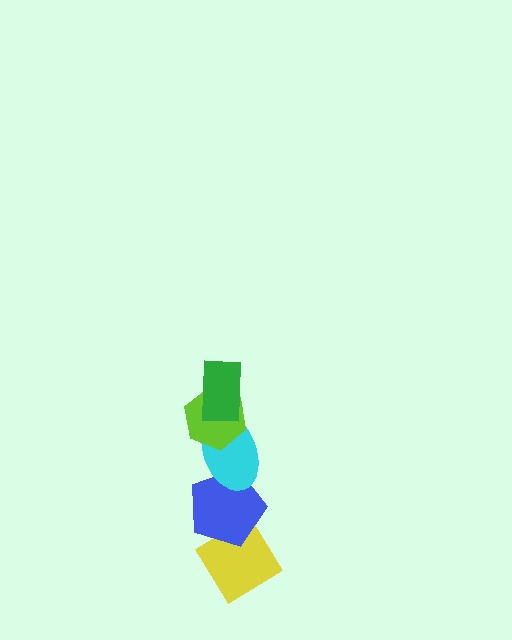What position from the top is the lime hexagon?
The lime hexagon is 2nd from the top.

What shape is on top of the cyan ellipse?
The lime hexagon is on top of the cyan ellipse.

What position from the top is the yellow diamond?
The yellow diamond is 5th from the top.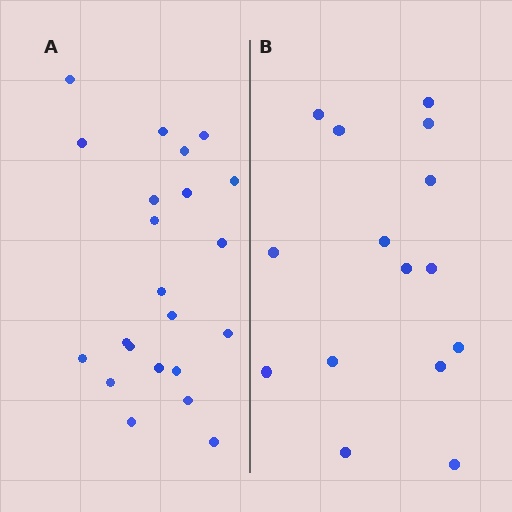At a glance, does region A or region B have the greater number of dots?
Region A (the left region) has more dots.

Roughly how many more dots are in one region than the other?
Region A has roughly 8 or so more dots than region B.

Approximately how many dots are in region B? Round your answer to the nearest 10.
About 20 dots. (The exact count is 15, which rounds to 20.)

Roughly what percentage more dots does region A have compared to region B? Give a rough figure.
About 45% more.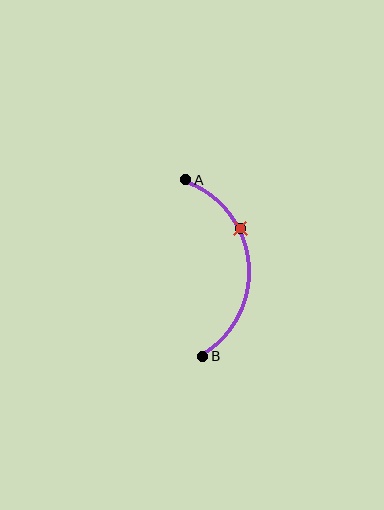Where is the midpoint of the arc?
The arc midpoint is the point on the curve farthest from the straight line joining A and B. It sits to the right of that line.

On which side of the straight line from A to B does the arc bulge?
The arc bulges to the right of the straight line connecting A and B.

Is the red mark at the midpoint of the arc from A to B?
No. The red mark lies on the arc but is closer to endpoint A. The arc midpoint would be at the point on the curve equidistant along the arc from both A and B.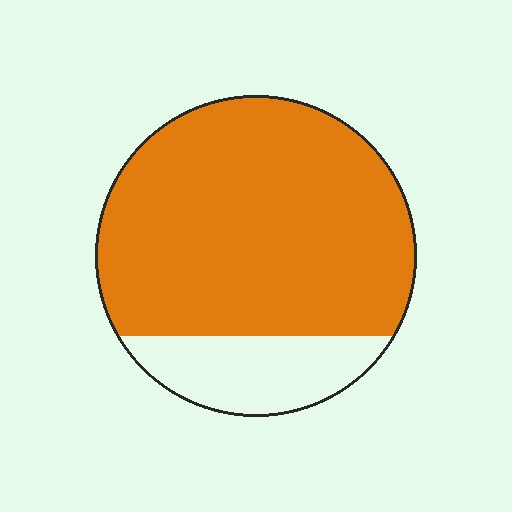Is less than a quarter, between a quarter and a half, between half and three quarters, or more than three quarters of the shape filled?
More than three quarters.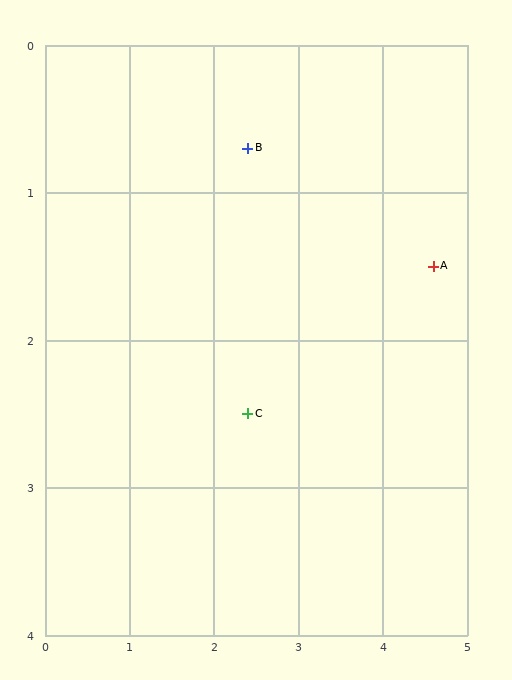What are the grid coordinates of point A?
Point A is at approximately (4.6, 1.5).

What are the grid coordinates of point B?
Point B is at approximately (2.4, 0.7).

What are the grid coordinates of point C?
Point C is at approximately (2.4, 2.5).